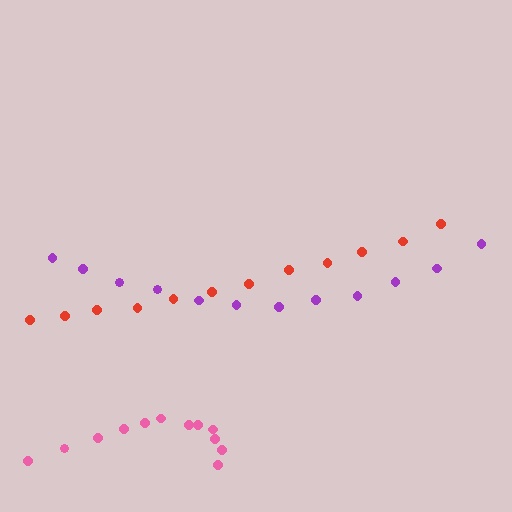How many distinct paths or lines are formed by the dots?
There are 3 distinct paths.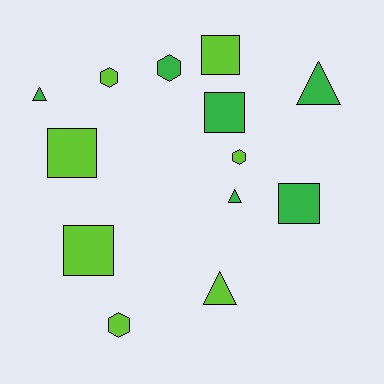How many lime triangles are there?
There is 1 lime triangle.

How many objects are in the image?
There are 13 objects.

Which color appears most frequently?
Lime, with 7 objects.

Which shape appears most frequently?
Square, with 5 objects.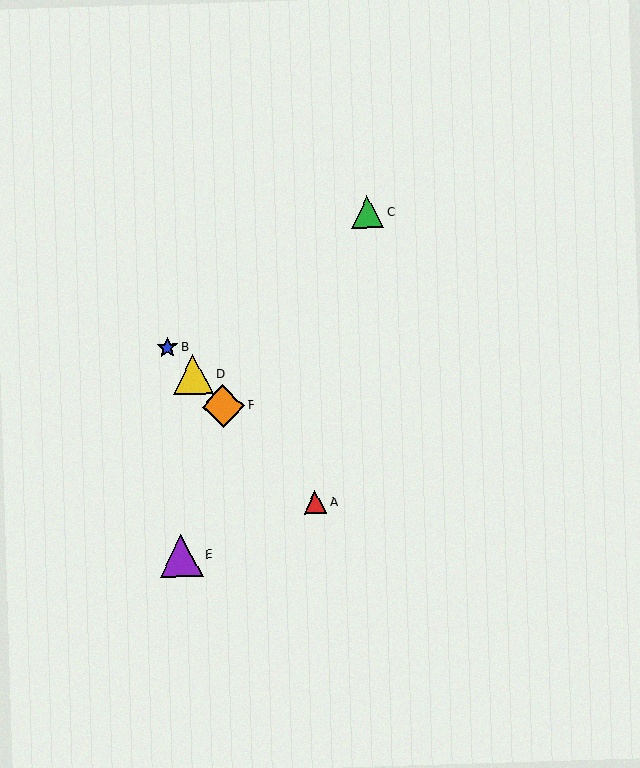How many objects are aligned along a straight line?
4 objects (A, B, D, F) are aligned along a straight line.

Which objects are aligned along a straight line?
Objects A, B, D, F are aligned along a straight line.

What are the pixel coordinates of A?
Object A is at (315, 502).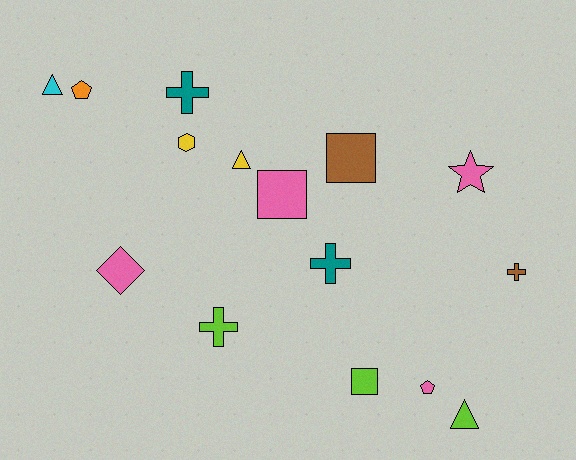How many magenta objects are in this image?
There are no magenta objects.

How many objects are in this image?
There are 15 objects.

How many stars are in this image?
There is 1 star.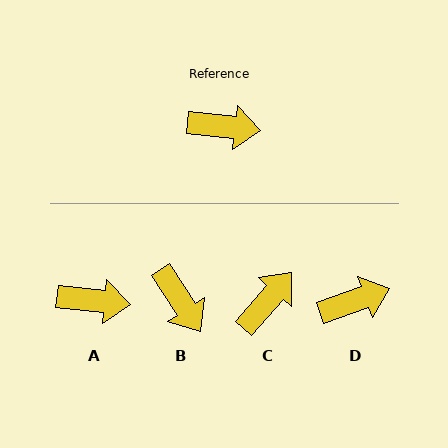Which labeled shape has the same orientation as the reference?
A.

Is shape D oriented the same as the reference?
No, it is off by about 25 degrees.